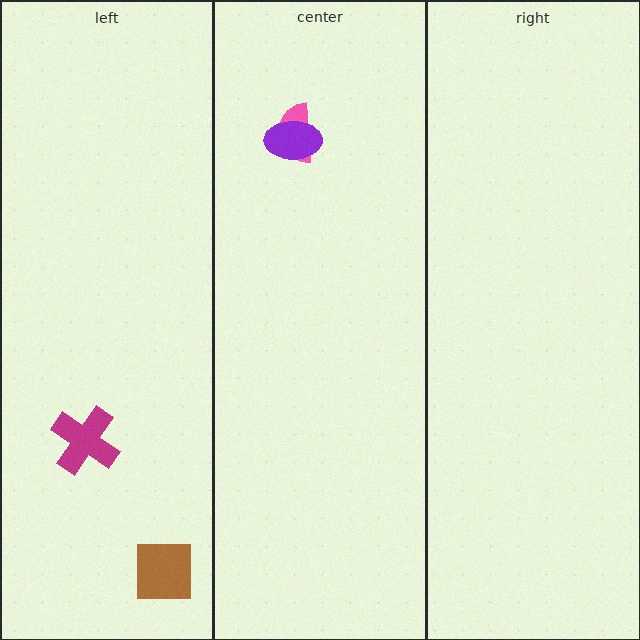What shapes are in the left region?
The magenta cross, the brown square.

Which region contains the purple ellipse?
The center region.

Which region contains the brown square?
The left region.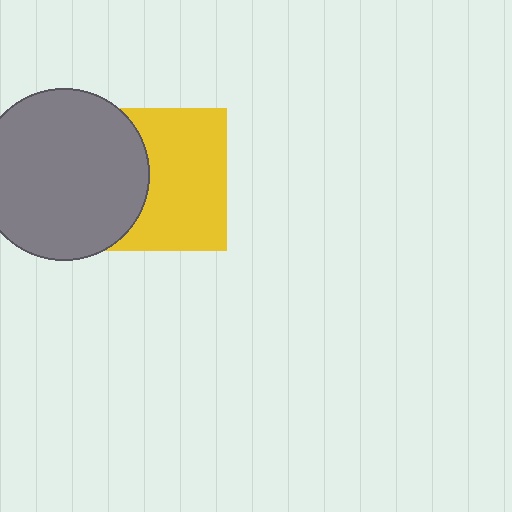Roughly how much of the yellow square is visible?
About half of it is visible (roughly 63%).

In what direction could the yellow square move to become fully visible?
The yellow square could move right. That would shift it out from behind the gray circle entirely.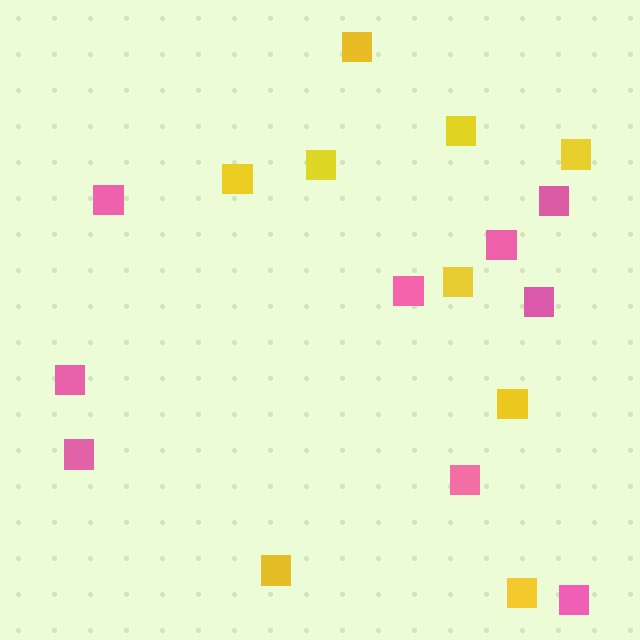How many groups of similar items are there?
There are 2 groups: one group of pink squares (9) and one group of yellow squares (9).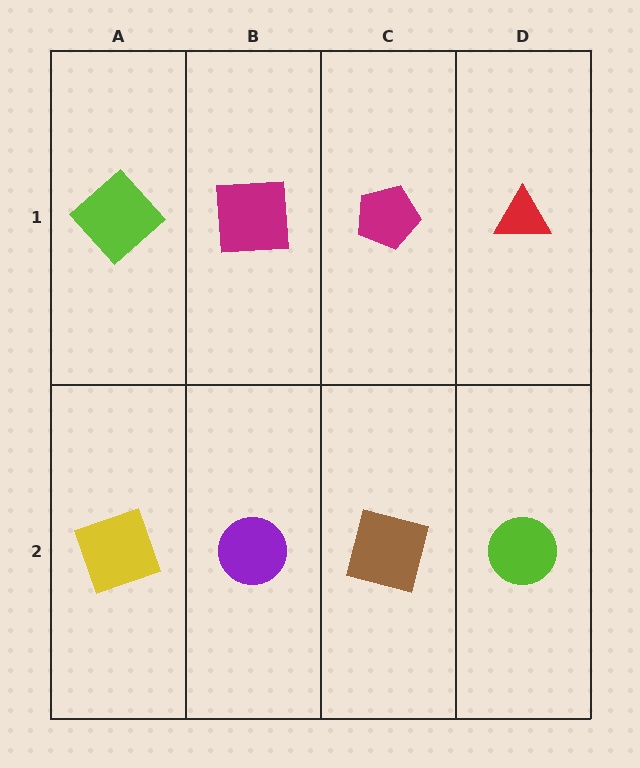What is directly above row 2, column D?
A red triangle.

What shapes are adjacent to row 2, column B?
A magenta square (row 1, column B), a yellow square (row 2, column A), a brown square (row 2, column C).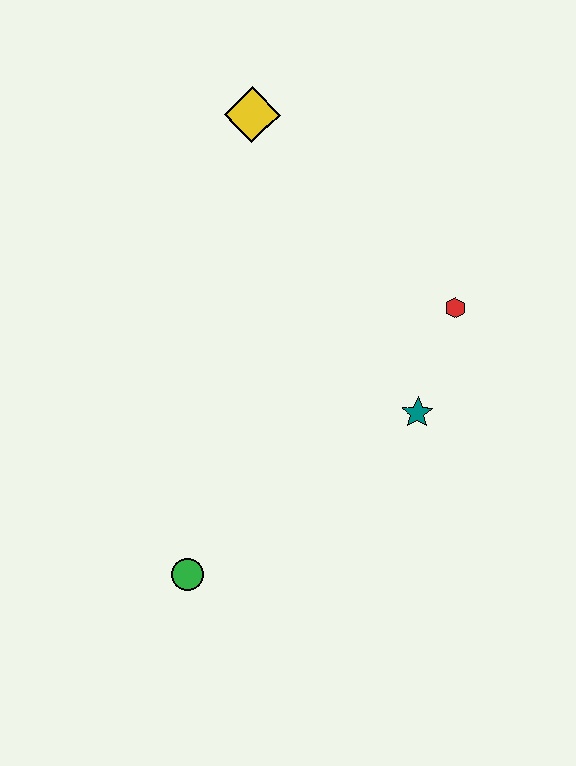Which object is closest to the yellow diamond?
The red hexagon is closest to the yellow diamond.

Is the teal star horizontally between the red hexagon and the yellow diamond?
Yes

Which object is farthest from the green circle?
The yellow diamond is farthest from the green circle.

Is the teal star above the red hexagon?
No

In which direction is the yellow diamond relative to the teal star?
The yellow diamond is above the teal star.